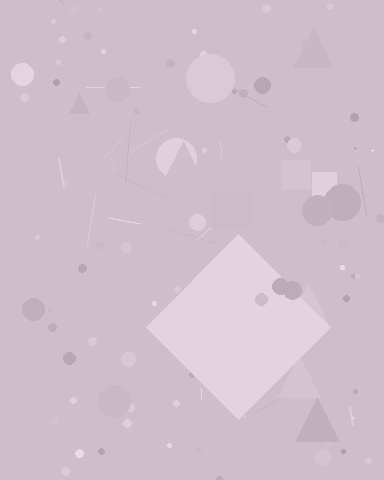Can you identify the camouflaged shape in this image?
The camouflaged shape is a diamond.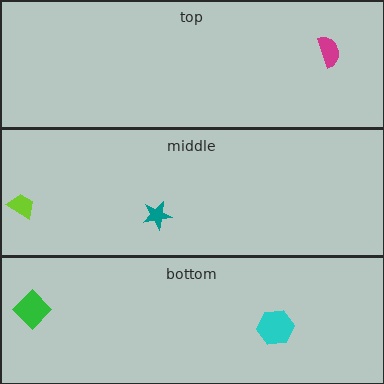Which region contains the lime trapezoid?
The middle region.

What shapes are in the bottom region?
The cyan hexagon, the green diamond.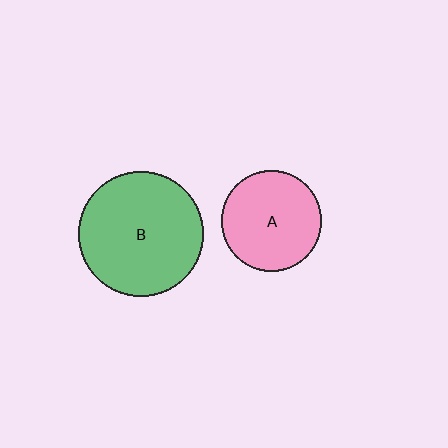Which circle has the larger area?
Circle B (green).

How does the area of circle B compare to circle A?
Approximately 1.5 times.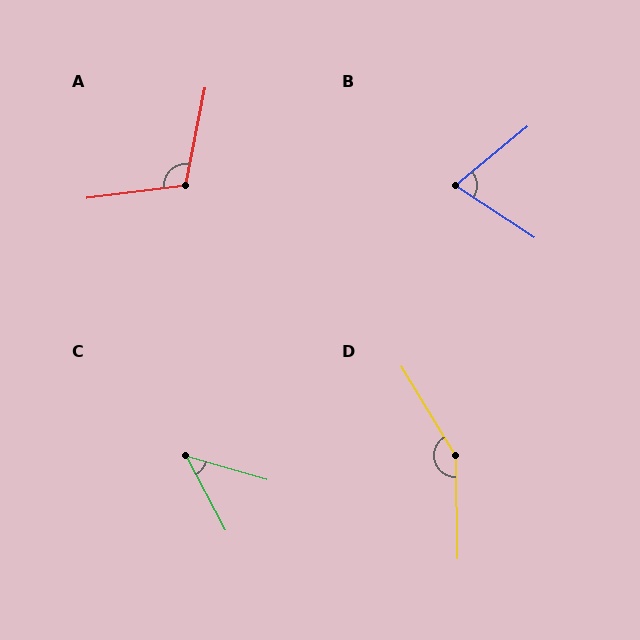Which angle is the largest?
D, at approximately 149 degrees.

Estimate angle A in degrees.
Approximately 109 degrees.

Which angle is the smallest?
C, at approximately 47 degrees.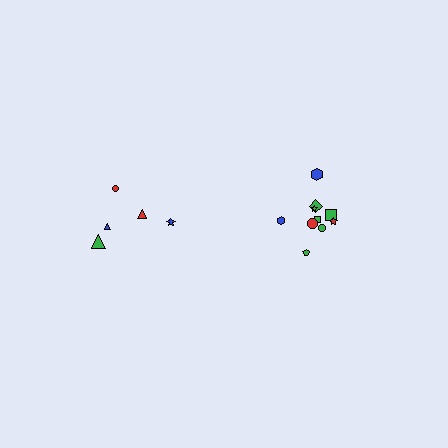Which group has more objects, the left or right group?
The right group.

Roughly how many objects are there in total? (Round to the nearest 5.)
Roughly 15 objects in total.